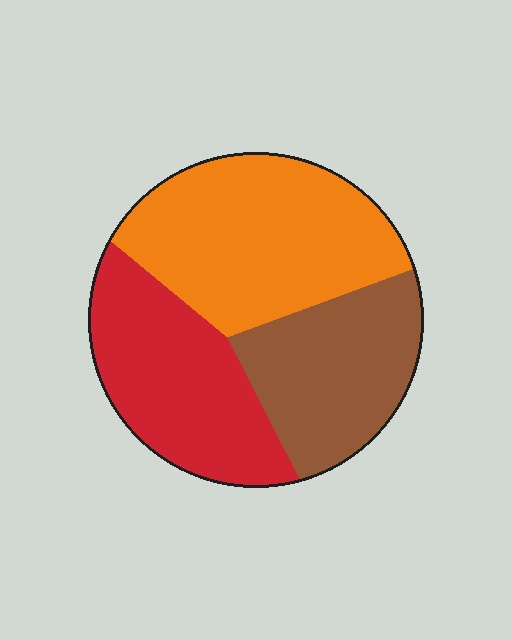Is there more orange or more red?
Orange.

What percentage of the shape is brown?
Brown covers around 30% of the shape.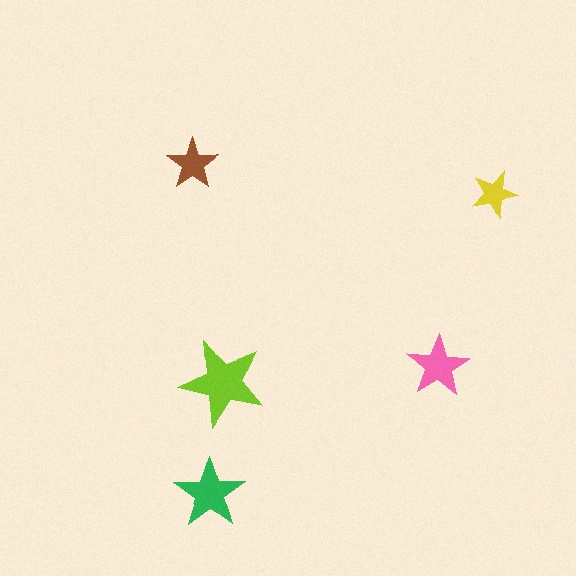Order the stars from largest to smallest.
the lime one, the green one, the pink one, the brown one, the yellow one.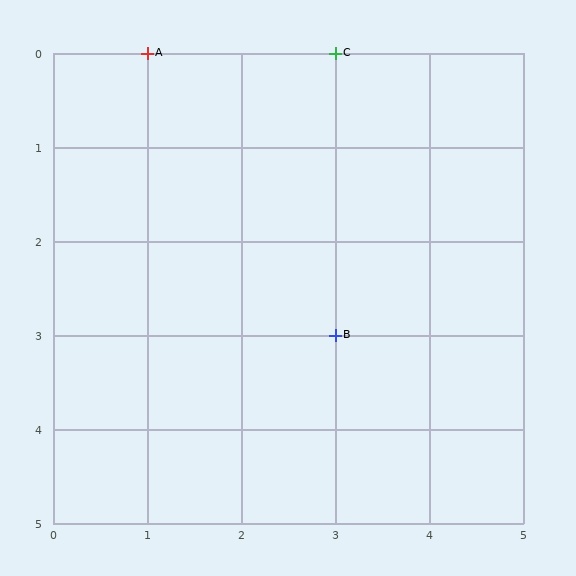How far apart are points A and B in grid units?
Points A and B are 2 columns and 3 rows apart (about 3.6 grid units diagonally).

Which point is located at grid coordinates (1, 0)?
Point A is at (1, 0).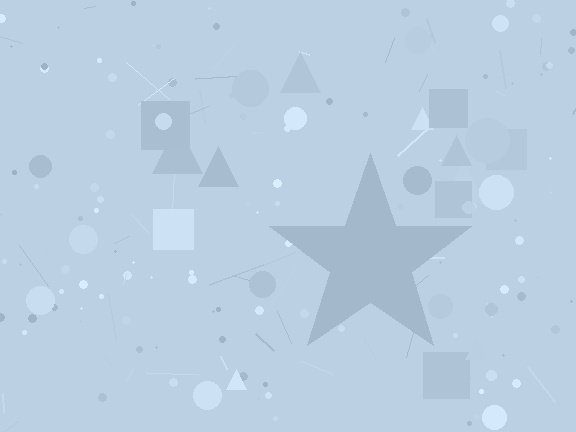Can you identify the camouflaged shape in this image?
The camouflaged shape is a star.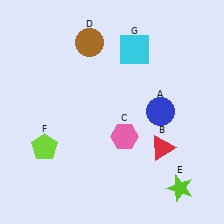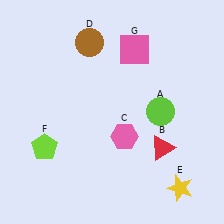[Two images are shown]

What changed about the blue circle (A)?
In Image 1, A is blue. In Image 2, it changed to lime.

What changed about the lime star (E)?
In Image 1, E is lime. In Image 2, it changed to yellow.